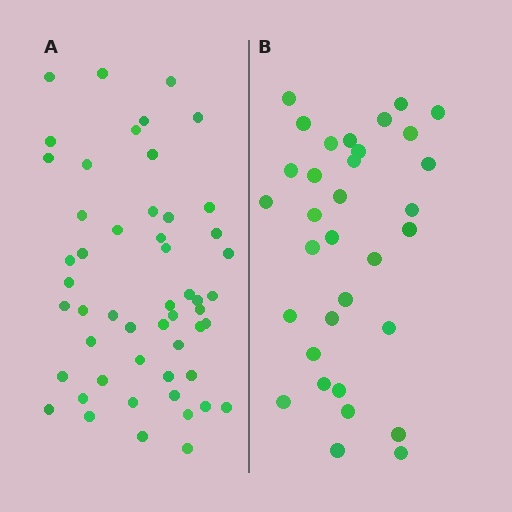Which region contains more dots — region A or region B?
Region A (the left region) has more dots.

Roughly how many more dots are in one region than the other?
Region A has approximately 20 more dots than region B.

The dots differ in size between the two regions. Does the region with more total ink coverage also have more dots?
No. Region B has more total ink coverage because its dots are larger, but region A actually contains more individual dots. Total area can be misleading — the number of items is what matters here.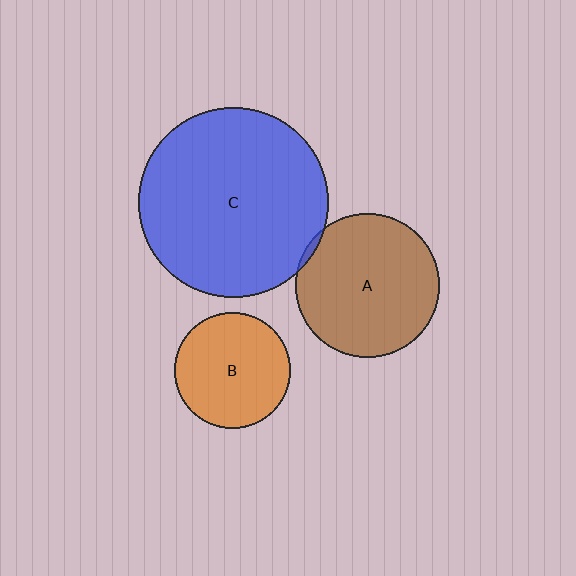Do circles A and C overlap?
Yes.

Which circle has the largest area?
Circle C (blue).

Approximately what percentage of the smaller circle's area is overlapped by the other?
Approximately 5%.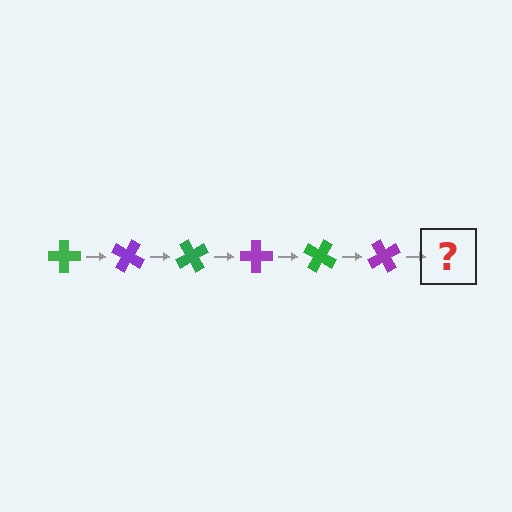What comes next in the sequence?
The next element should be a green cross, rotated 180 degrees from the start.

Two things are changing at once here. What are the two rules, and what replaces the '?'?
The two rules are that it rotates 30 degrees each step and the color cycles through green and purple. The '?' should be a green cross, rotated 180 degrees from the start.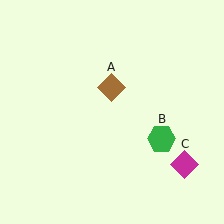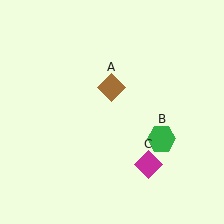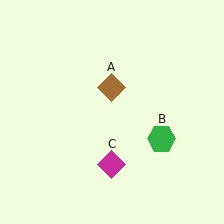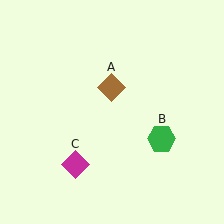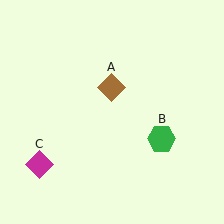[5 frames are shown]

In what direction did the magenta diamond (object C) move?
The magenta diamond (object C) moved left.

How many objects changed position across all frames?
1 object changed position: magenta diamond (object C).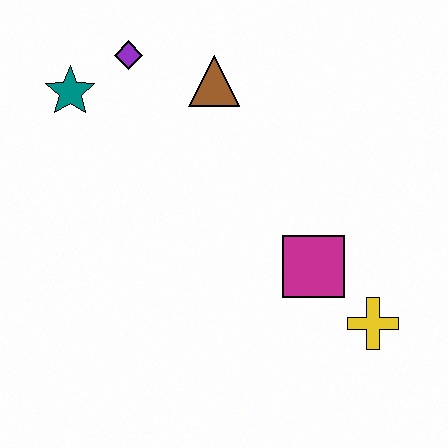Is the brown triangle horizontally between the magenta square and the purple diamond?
Yes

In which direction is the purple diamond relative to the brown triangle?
The purple diamond is to the left of the brown triangle.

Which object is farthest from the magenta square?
The teal star is farthest from the magenta square.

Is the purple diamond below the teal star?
No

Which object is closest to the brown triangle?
The purple diamond is closest to the brown triangle.